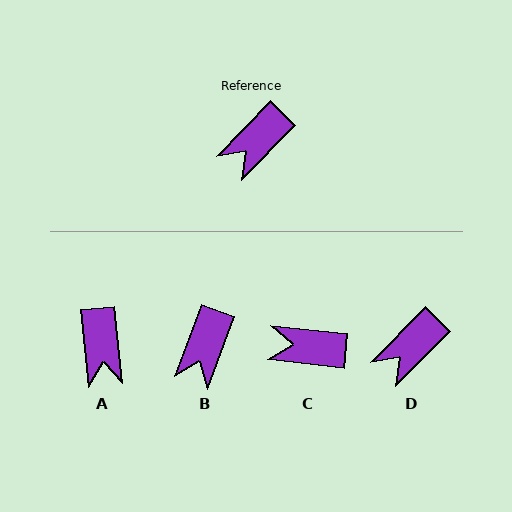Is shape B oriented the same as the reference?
No, it is off by about 24 degrees.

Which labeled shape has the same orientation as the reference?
D.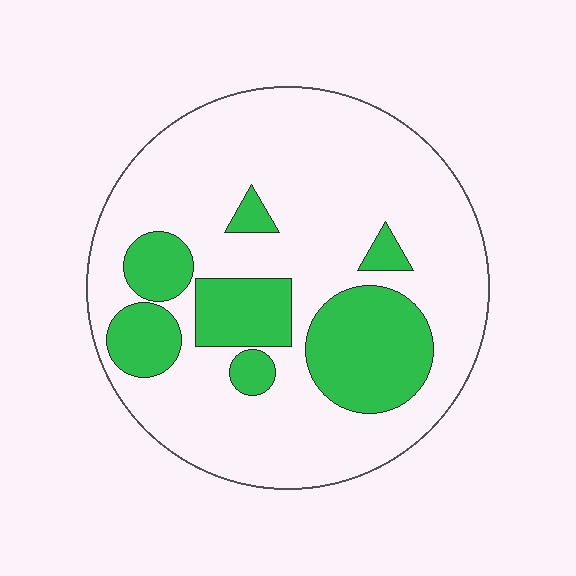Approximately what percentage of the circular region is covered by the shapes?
Approximately 25%.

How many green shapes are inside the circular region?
7.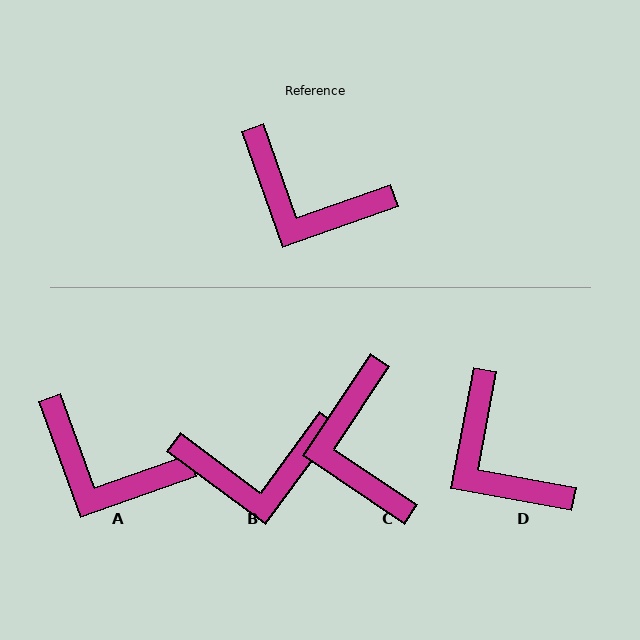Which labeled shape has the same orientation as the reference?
A.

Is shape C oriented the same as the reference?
No, it is off by about 53 degrees.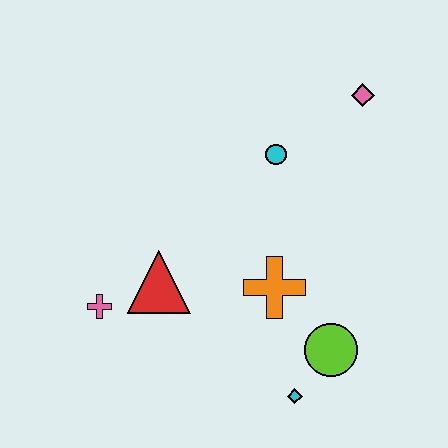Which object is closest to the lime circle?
The cyan diamond is closest to the lime circle.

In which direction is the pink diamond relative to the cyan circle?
The pink diamond is to the right of the cyan circle.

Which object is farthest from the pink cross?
The pink diamond is farthest from the pink cross.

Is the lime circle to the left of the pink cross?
No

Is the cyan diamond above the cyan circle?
No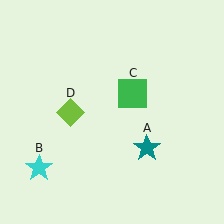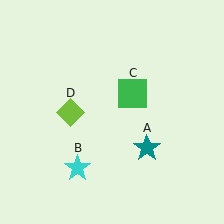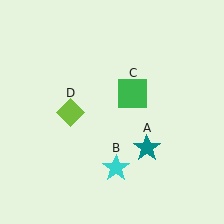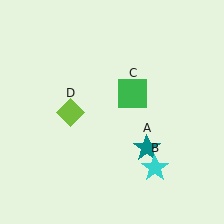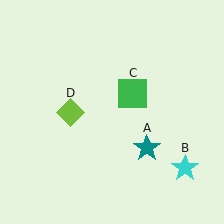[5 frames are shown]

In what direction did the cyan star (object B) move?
The cyan star (object B) moved right.